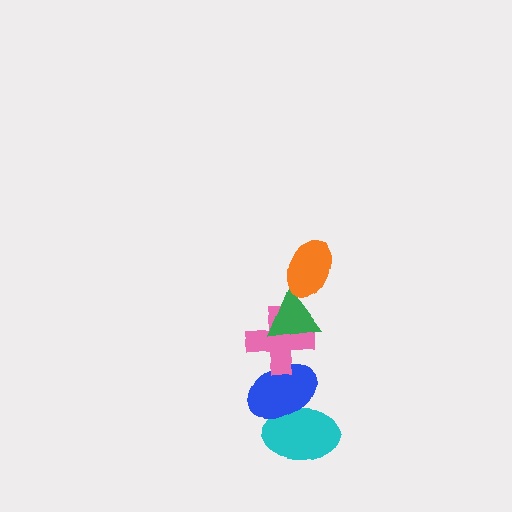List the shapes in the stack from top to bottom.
From top to bottom: the orange ellipse, the green triangle, the pink cross, the blue ellipse, the cyan ellipse.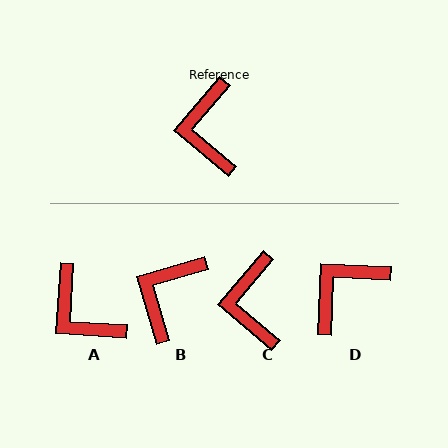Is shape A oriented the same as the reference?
No, it is off by about 37 degrees.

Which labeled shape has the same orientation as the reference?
C.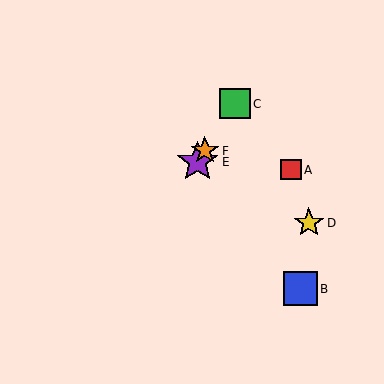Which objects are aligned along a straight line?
Objects C, E, F are aligned along a straight line.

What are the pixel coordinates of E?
Object E is at (198, 162).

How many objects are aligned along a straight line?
3 objects (C, E, F) are aligned along a straight line.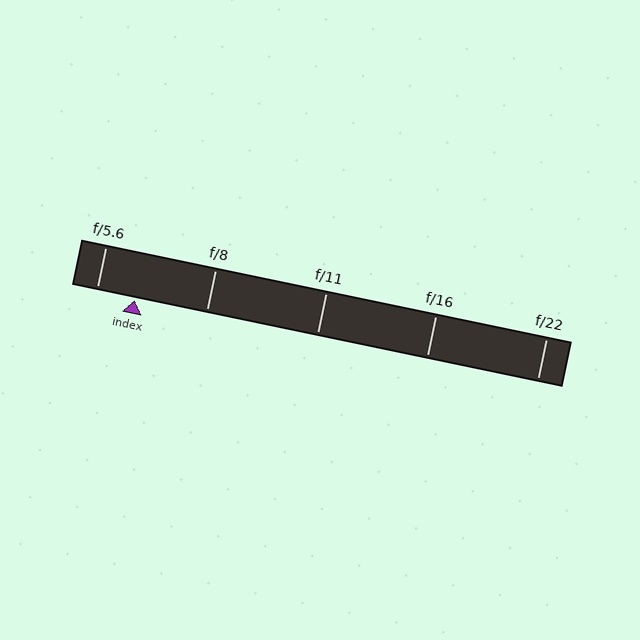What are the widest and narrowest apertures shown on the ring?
The widest aperture shown is f/5.6 and the narrowest is f/22.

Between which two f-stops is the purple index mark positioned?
The index mark is between f/5.6 and f/8.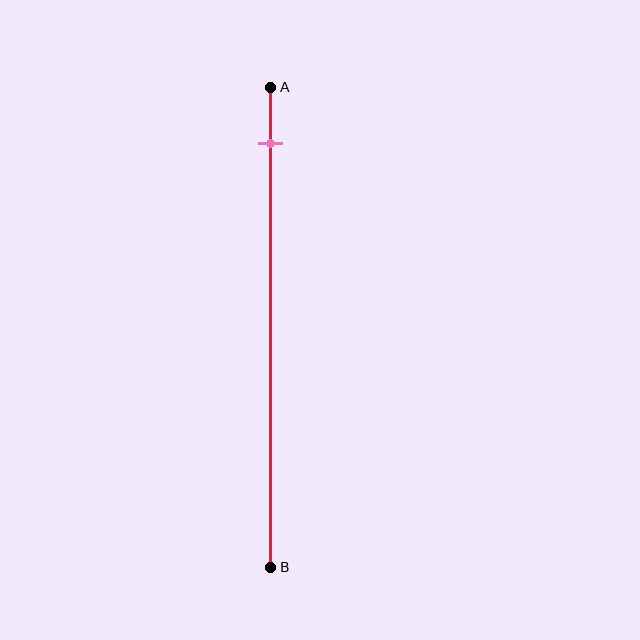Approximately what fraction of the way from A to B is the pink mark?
The pink mark is approximately 10% of the way from A to B.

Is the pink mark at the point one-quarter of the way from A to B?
No, the mark is at about 10% from A, not at the 25% one-quarter point.